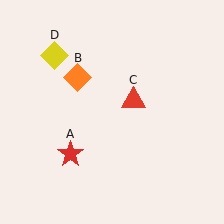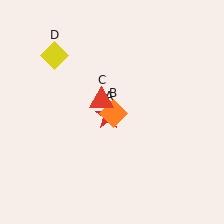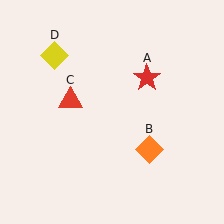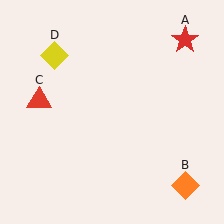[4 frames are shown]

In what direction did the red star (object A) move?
The red star (object A) moved up and to the right.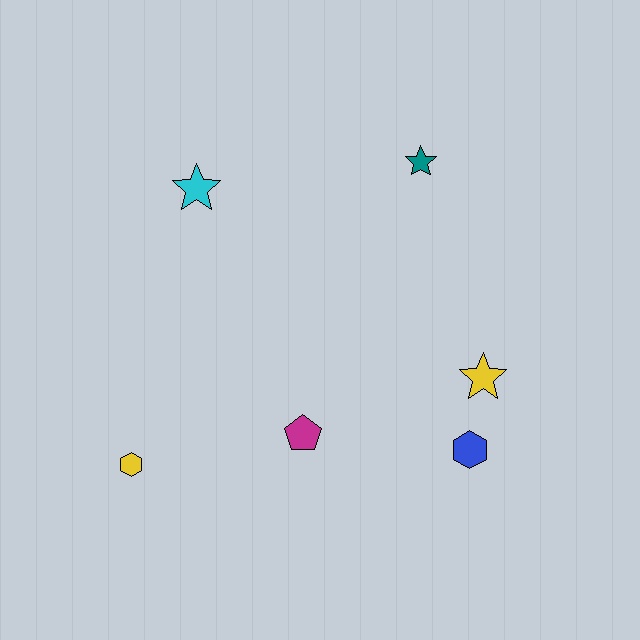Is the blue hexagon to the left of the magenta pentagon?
No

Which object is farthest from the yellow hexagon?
The teal star is farthest from the yellow hexagon.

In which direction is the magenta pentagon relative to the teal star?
The magenta pentagon is below the teal star.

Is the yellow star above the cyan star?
No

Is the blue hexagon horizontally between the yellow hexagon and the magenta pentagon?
No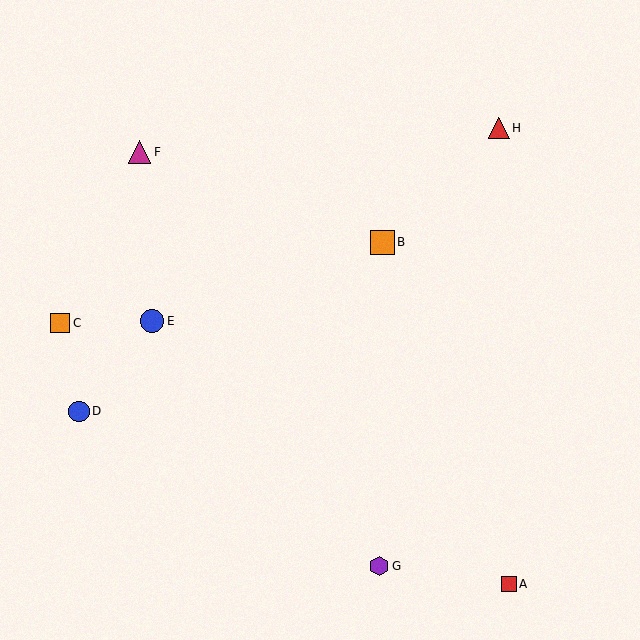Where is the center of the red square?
The center of the red square is at (509, 584).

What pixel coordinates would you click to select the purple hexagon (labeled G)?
Click at (379, 566) to select the purple hexagon G.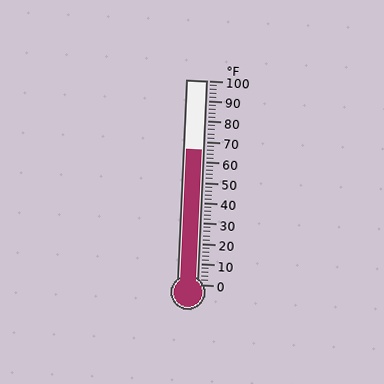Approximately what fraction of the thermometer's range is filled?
The thermometer is filled to approximately 65% of its range.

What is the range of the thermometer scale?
The thermometer scale ranges from 0°F to 100°F.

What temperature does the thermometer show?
The thermometer shows approximately 66°F.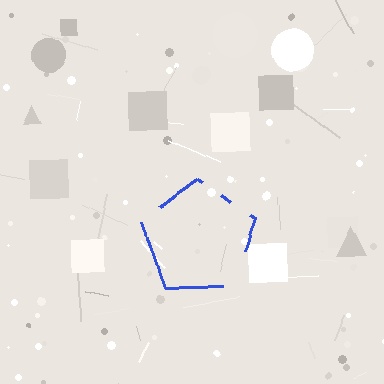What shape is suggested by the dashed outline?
The dashed outline suggests a pentagon.